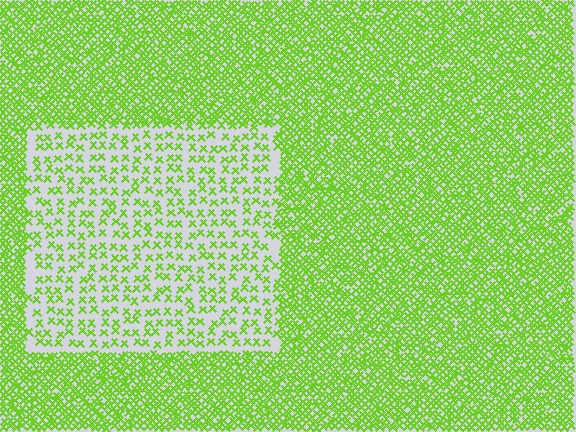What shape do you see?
I see a rectangle.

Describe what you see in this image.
The image contains small lime elements arranged at two different densities. A rectangle-shaped region is visible where the elements are less densely packed than the surrounding area.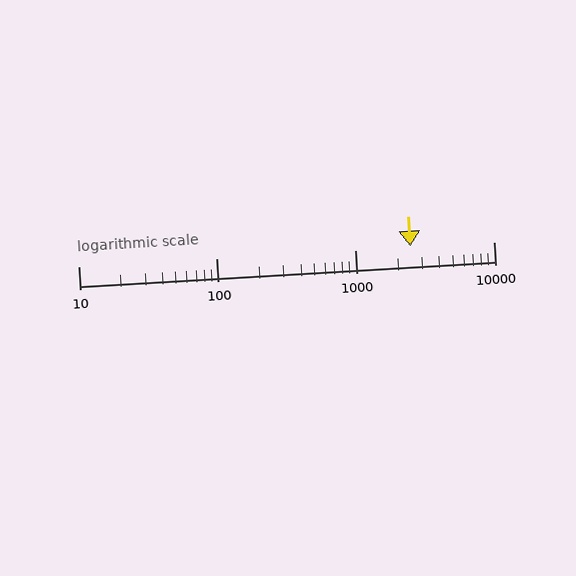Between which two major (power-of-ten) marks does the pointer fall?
The pointer is between 1000 and 10000.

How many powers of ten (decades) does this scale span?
The scale spans 3 decades, from 10 to 10000.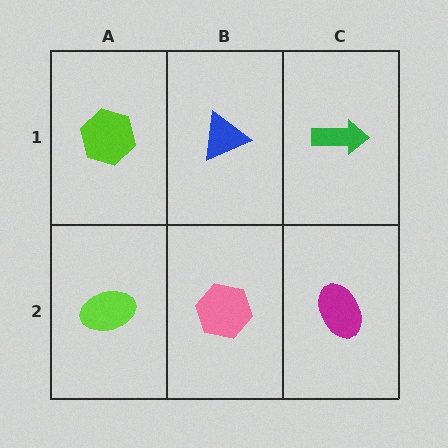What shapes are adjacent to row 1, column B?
A pink hexagon (row 2, column B), a lime hexagon (row 1, column A), a green arrow (row 1, column C).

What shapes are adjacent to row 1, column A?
A lime ellipse (row 2, column A), a blue triangle (row 1, column B).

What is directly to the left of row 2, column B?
A lime ellipse.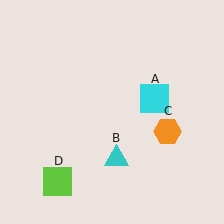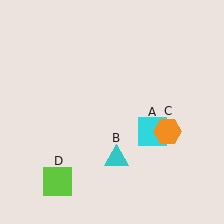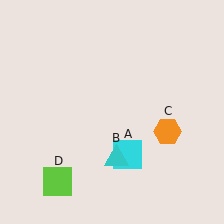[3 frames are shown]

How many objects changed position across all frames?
1 object changed position: cyan square (object A).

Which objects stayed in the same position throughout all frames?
Cyan triangle (object B) and orange hexagon (object C) and lime square (object D) remained stationary.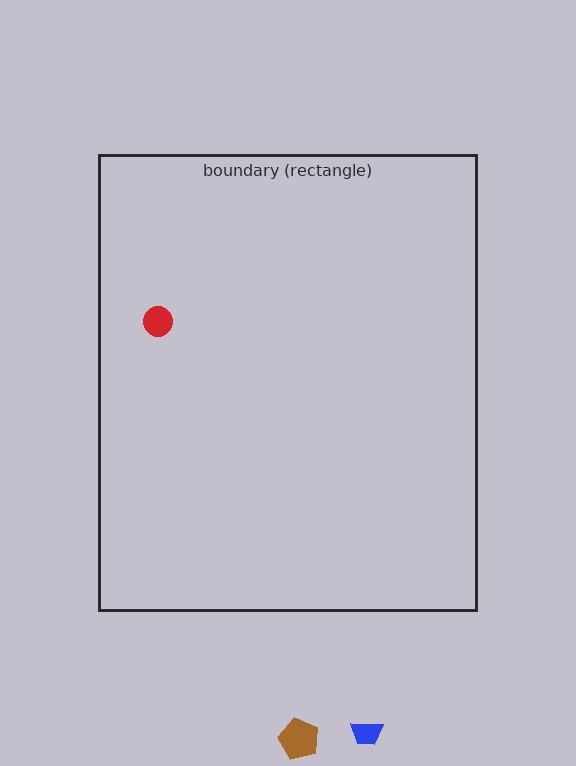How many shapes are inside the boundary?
1 inside, 2 outside.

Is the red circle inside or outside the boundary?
Inside.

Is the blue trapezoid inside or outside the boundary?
Outside.